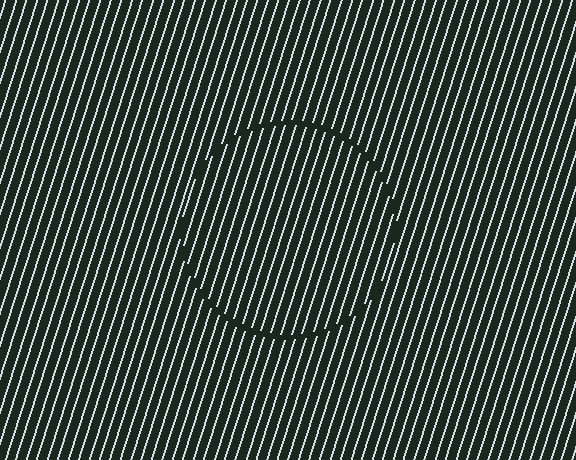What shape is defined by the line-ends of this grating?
An illusory circle. The interior of the shape contains the same grating, shifted by half a period — the contour is defined by the phase discontinuity where line-ends from the inner and outer gratings abut.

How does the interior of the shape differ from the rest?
The interior of the shape contains the same grating, shifted by half a period — the contour is defined by the phase discontinuity where line-ends from the inner and outer gratings abut.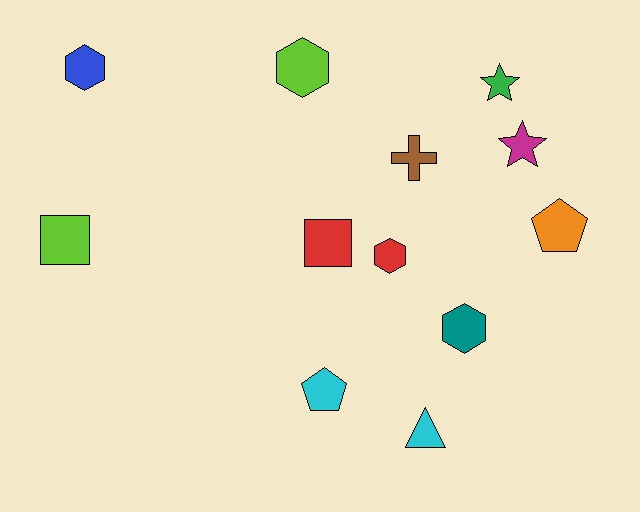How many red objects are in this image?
There are 2 red objects.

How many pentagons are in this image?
There are 2 pentagons.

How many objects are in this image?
There are 12 objects.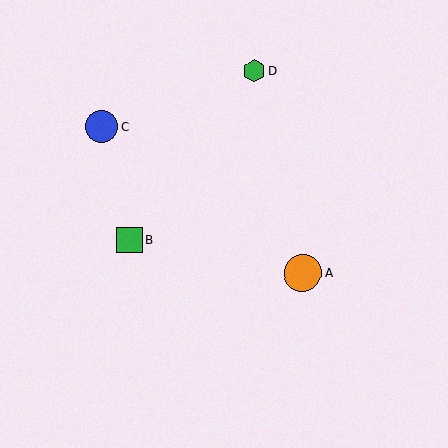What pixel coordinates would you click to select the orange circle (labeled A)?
Click at (302, 273) to select the orange circle A.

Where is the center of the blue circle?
The center of the blue circle is at (102, 126).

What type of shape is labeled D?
Shape D is a green hexagon.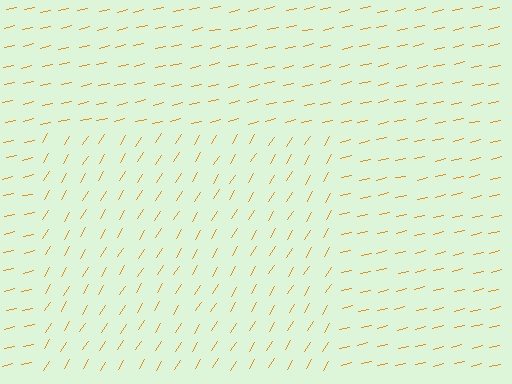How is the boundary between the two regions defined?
The boundary is defined purely by a change in line orientation (approximately 45 degrees difference). All lines are the same color and thickness.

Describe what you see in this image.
The image is filled with small orange line segments. A rectangle region in the image has lines oriented differently from the surrounding lines, creating a visible texture boundary.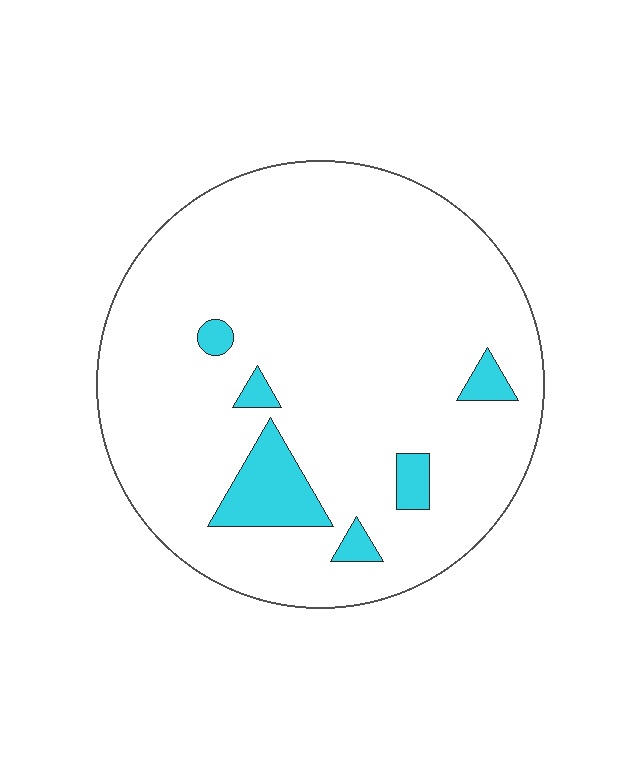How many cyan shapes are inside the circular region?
6.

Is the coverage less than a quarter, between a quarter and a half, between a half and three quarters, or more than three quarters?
Less than a quarter.